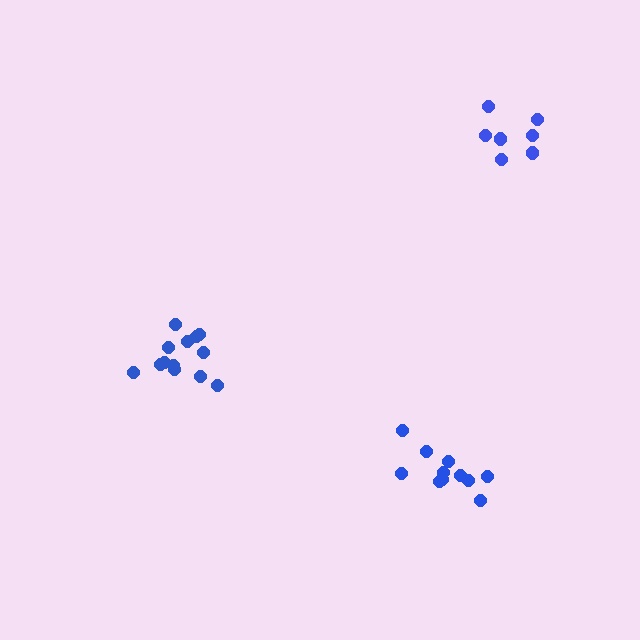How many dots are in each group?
Group 1: 7 dots, Group 2: 11 dots, Group 3: 13 dots (31 total).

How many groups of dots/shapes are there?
There are 3 groups.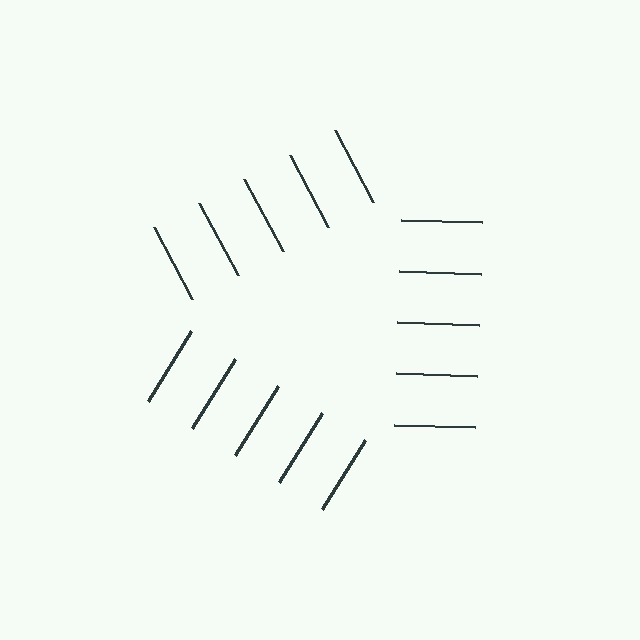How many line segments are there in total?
15 — 5 along each of the 3 edges.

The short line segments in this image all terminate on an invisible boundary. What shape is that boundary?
An illusory triangle — the line segments terminate on its edges but no continuous stroke is drawn.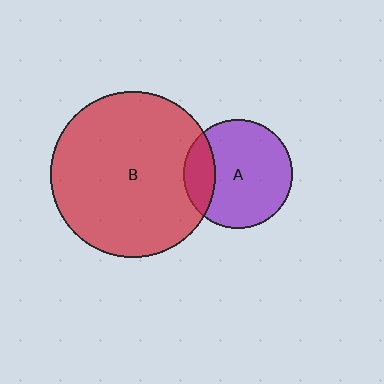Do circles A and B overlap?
Yes.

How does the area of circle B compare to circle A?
Approximately 2.3 times.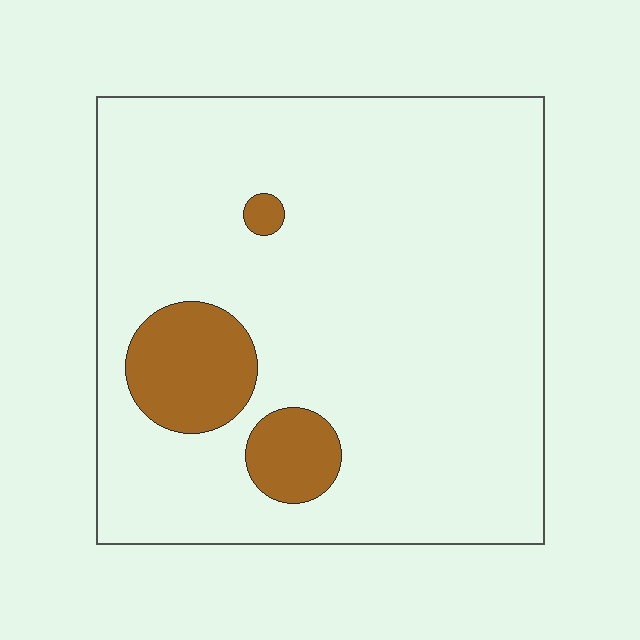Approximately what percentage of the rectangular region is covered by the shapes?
Approximately 10%.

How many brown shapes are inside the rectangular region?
3.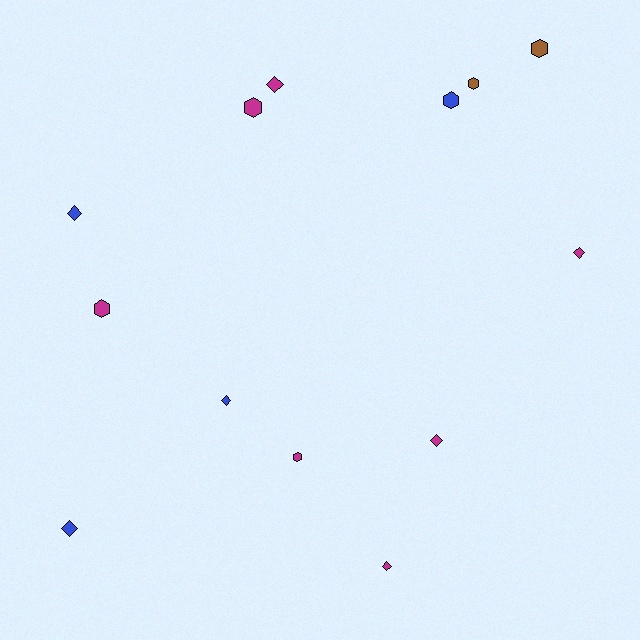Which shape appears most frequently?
Diamond, with 7 objects.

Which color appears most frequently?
Magenta, with 7 objects.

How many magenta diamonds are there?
There are 4 magenta diamonds.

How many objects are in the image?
There are 13 objects.